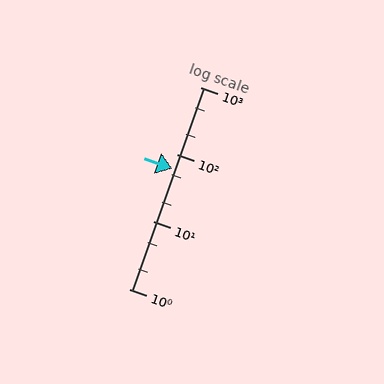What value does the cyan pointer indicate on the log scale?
The pointer indicates approximately 62.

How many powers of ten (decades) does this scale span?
The scale spans 3 decades, from 1 to 1000.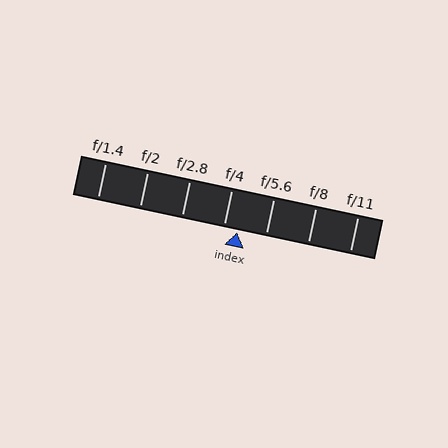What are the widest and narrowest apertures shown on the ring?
The widest aperture shown is f/1.4 and the narrowest is f/11.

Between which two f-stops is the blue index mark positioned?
The index mark is between f/4 and f/5.6.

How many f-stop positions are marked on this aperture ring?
There are 7 f-stop positions marked.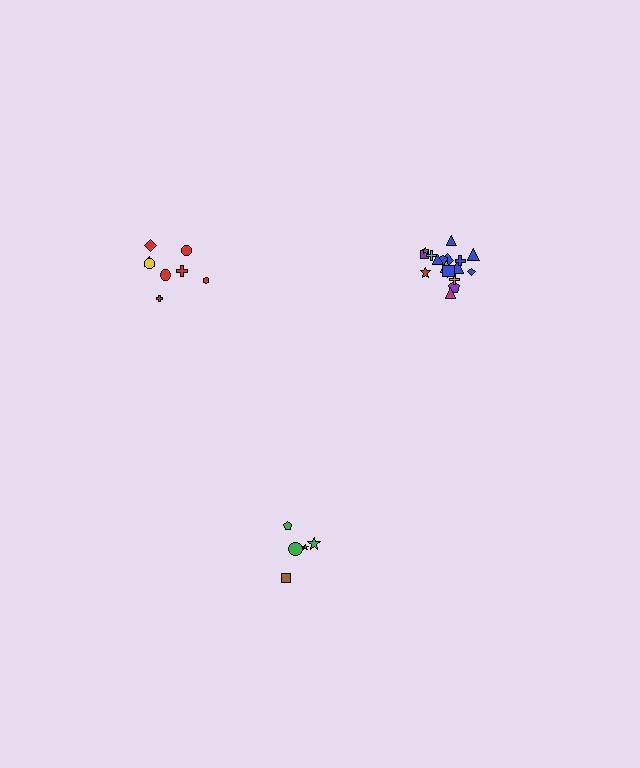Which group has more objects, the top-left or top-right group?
The top-right group.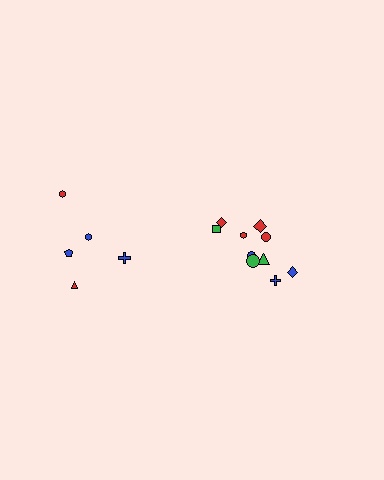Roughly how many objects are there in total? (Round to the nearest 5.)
Roughly 15 objects in total.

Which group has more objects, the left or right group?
The right group.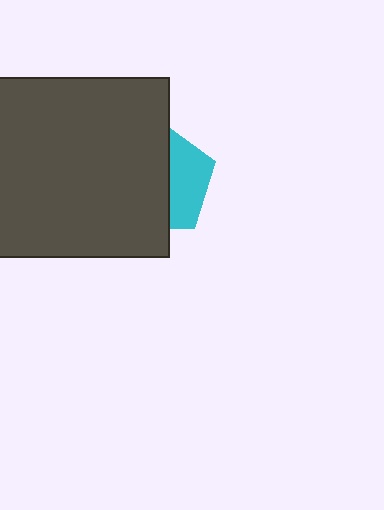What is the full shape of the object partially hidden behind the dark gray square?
The partially hidden object is a cyan pentagon.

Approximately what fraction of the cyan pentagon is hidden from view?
Roughly 63% of the cyan pentagon is hidden behind the dark gray square.